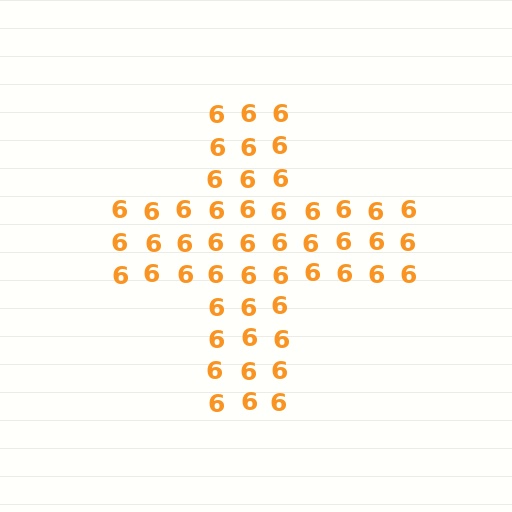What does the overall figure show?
The overall figure shows a cross.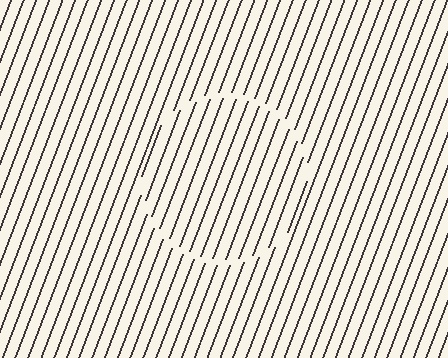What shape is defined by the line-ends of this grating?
An illusory circle. The interior of the shape contains the same grating, shifted by half a period — the contour is defined by the phase discontinuity where line-ends from the inner and outer gratings abut.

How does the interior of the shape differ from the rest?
The interior of the shape contains the same grating, shifted by half a period — the contour is defined by the phase discontinuity where line-ends from the inner and outer gratings abut.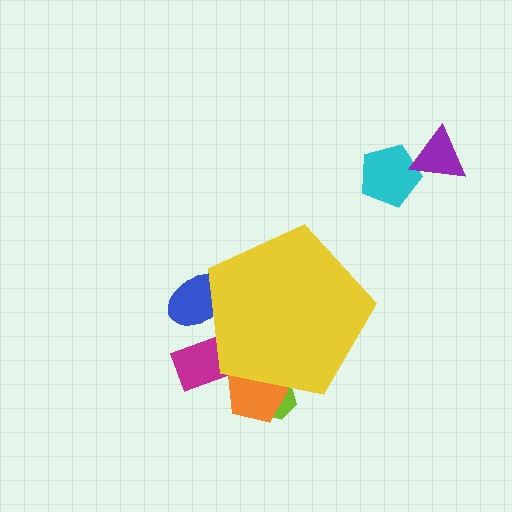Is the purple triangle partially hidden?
No, the purple triangle is fully visible.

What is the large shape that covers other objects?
A yellow pentagon.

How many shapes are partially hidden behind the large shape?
4 shapes are partially hidden.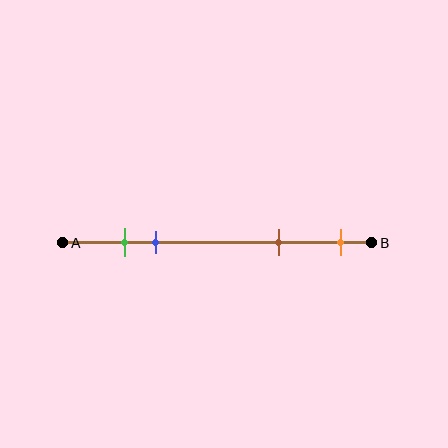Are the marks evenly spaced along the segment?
No, the marks are not evenly spaced.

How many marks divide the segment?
There are 4 marks dividing the segment.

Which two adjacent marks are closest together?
The green and blue marks are the closest adjacent pair.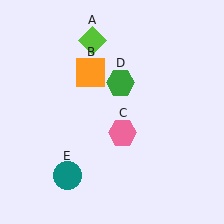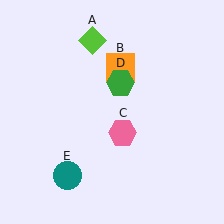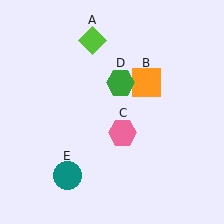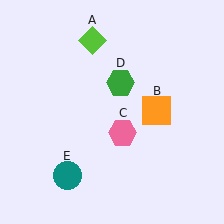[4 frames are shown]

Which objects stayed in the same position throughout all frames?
Lime diamond (object A) and pink hexagon (object C) and green hexagon (object D) and teal circle (object E) remained stationary.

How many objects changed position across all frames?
1 object changed position: orange square (object B).